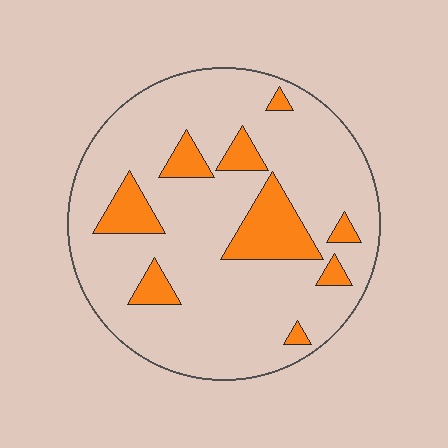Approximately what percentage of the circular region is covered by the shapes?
Approximately 15%.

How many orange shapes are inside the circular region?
9.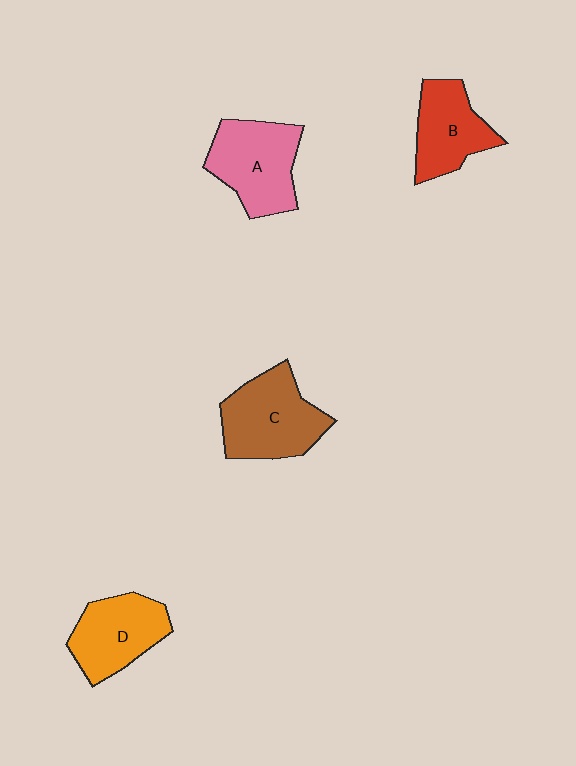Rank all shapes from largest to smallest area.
From largest to smallest: C (brown), A (pink), D (orange), B (red).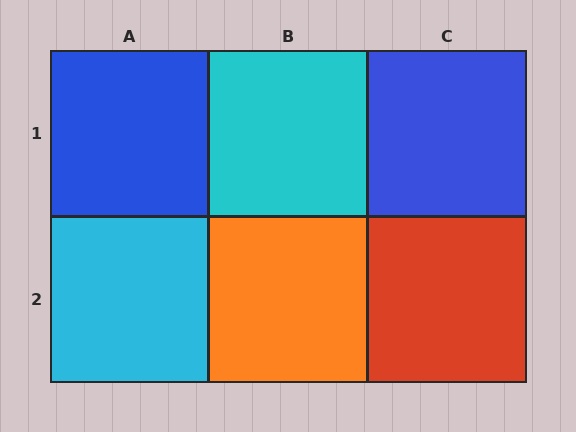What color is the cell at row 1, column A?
Blue.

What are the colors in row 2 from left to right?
Cyan, orange, red.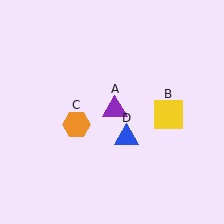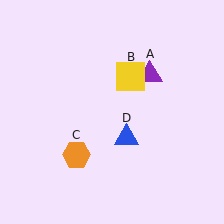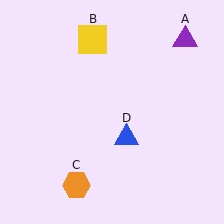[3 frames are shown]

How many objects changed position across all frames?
3 objects changed position: purple triangle (object A), yellow square (object B), orange hexagon (object C).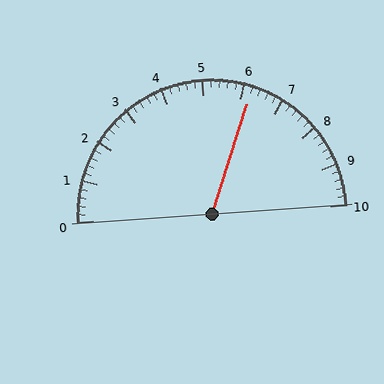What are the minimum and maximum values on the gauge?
The gauge ranges from 0 to 10.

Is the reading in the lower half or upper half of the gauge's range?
The reading is in the upper half of the range (0 to 10).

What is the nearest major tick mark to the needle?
The nearest major tick mark is 6.